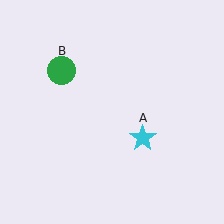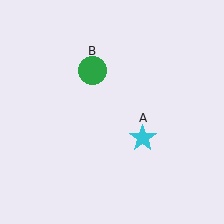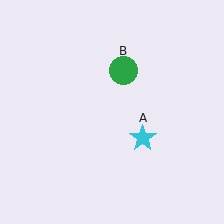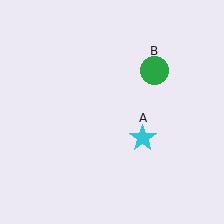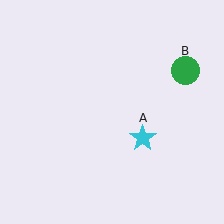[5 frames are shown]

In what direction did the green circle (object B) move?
The green circle (object B) moved right.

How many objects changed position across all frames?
1 object changed position: green circle (object B).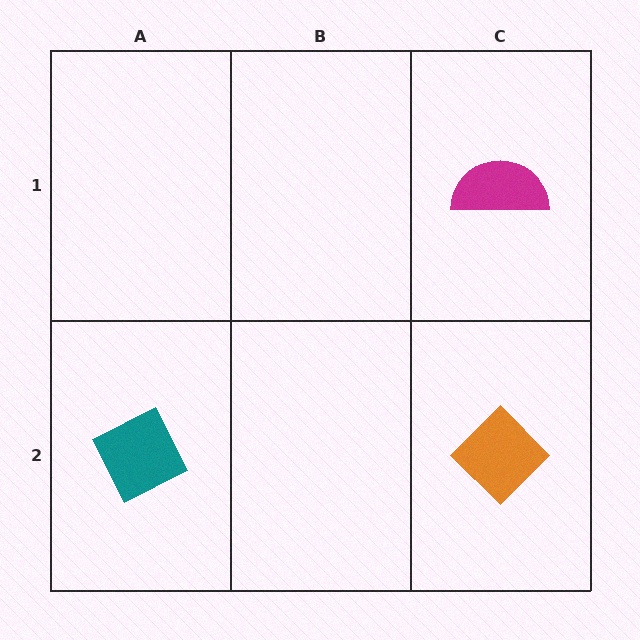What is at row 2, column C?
An orange diamond.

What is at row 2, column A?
A teal diamond.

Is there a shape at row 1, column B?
No, that cell is empty.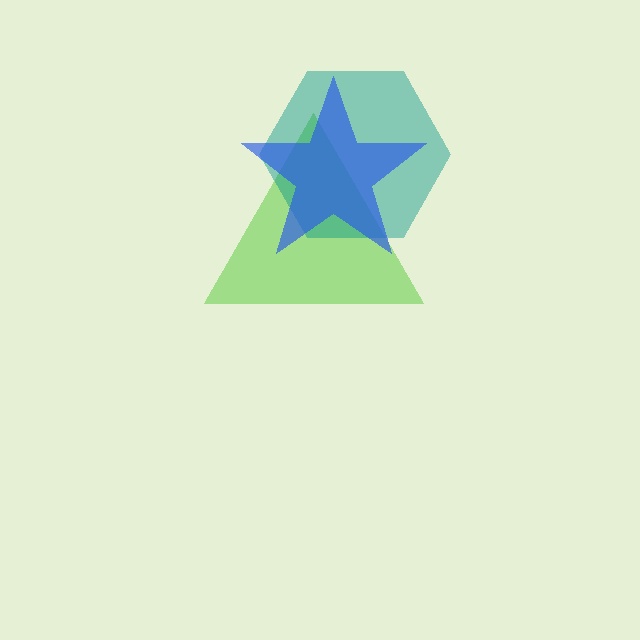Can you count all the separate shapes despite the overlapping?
Yes, there are 3 separate shapes.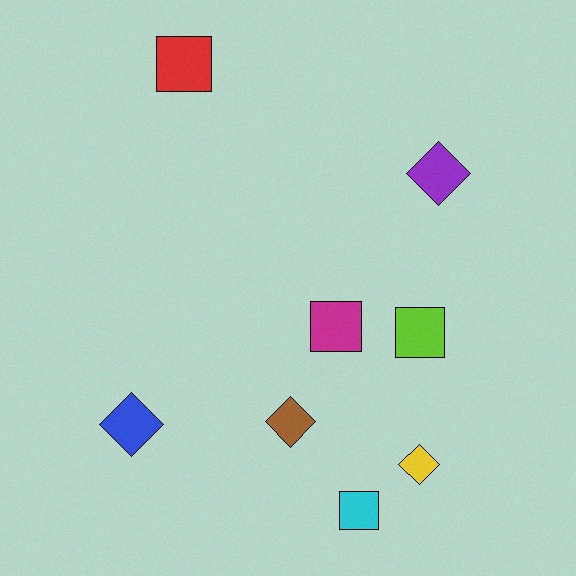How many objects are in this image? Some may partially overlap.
There are 8 objects.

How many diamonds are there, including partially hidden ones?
There are 4 diamonds.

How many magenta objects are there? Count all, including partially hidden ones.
There is 1 magenta object.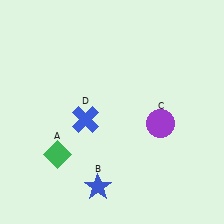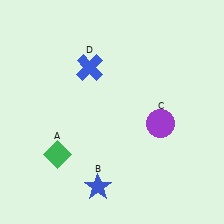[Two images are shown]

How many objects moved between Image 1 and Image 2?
1 object moved between the two images.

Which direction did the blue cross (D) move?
The blue cross (D) moved up.